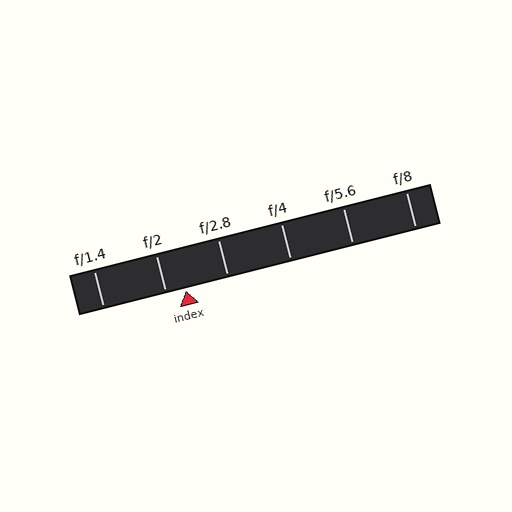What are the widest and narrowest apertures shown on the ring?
The widest aperture shown is f/1.4 and the narrowest is f/8.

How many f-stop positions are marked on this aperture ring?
There are 6 f-stop positions marked.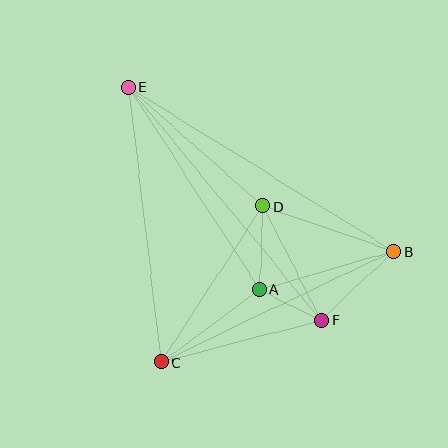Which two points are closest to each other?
Points A and F are closest to each other.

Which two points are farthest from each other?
Points B and E are farthest from each other.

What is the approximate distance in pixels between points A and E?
The distance between A and E is approximately 241 pixels.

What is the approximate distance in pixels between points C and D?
The distance between C and D is approximately 186 pixels.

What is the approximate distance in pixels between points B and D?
The distance between B and D is approximately 138 pixels.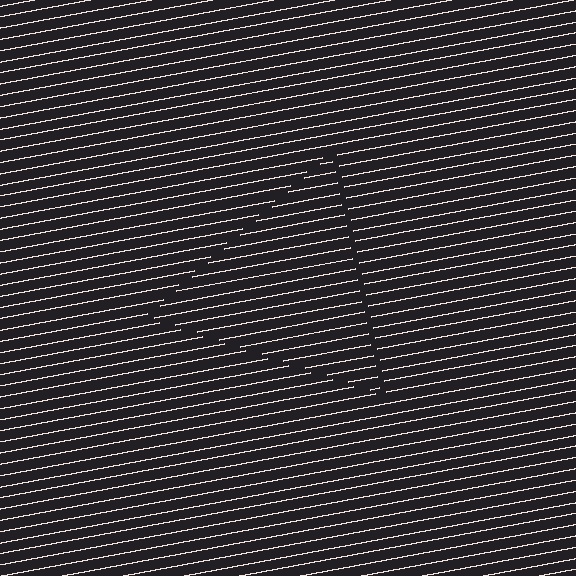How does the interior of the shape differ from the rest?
The interior of the shape contains the same grating, shifted by half a period — the contour is defined by the phase discontinuity where line-ends from the inner and outer gratings abut.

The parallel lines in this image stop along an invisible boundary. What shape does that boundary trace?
An illusory triangle. The interior of the shape contains the same grating, shifted by half a period — the contour is defined by the phase discontinuity where line-ends from the inner and outer gratings abut.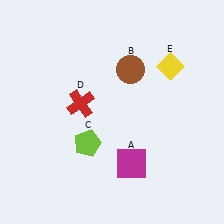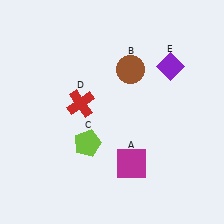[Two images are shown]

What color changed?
The diamond (E) changed from yellow in Image 1 to purple in Image 2.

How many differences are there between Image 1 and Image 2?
There is 1 difference between the two images.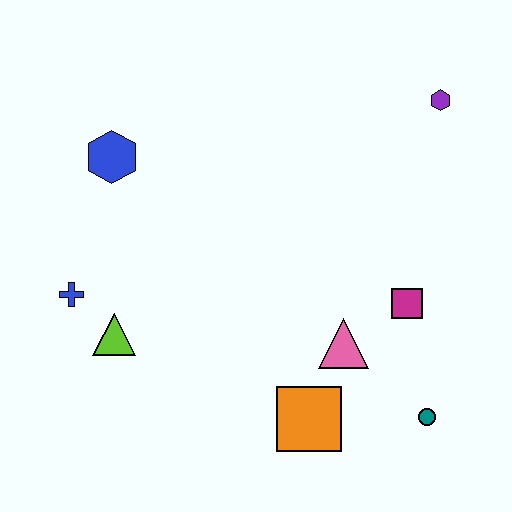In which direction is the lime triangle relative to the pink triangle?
The lime triangle is to the left of the pink triangle.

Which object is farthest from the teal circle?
The blue hexagon is farthest from the teal circle.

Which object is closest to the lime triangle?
The blue cross is closest to the lime triangle.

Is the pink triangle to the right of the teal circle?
No